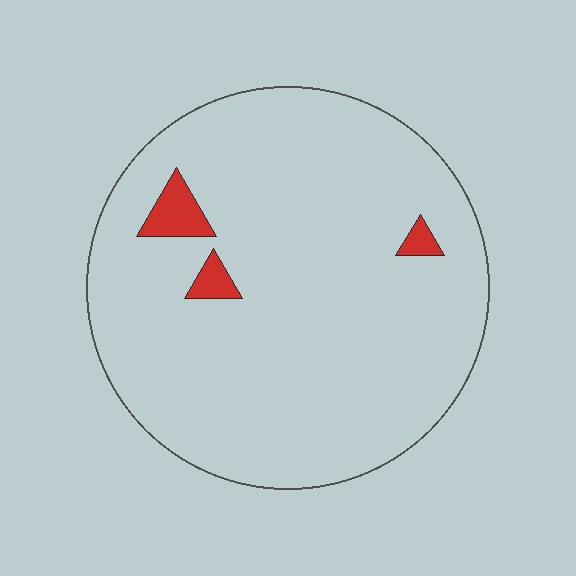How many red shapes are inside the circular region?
3.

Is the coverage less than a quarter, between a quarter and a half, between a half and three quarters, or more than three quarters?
Less than a quarter.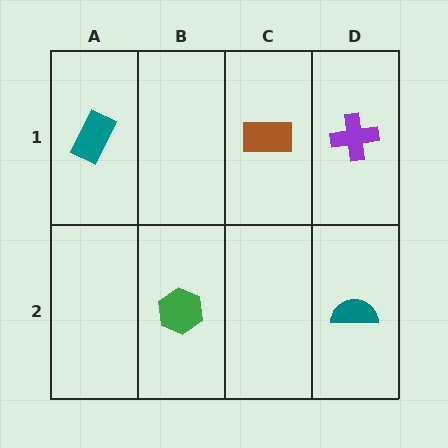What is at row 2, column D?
A teal semicircle.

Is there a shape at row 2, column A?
No, that cell is empty.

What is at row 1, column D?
A purple cross.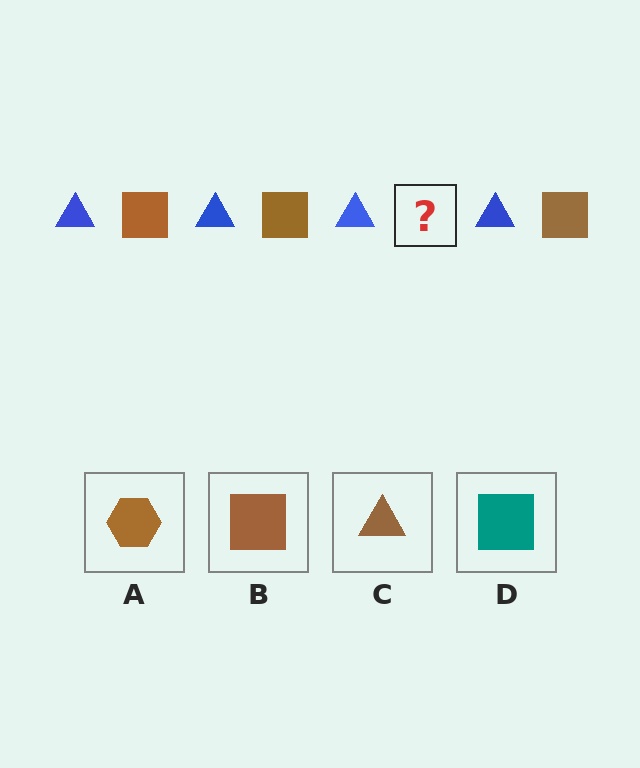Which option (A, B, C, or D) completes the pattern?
B.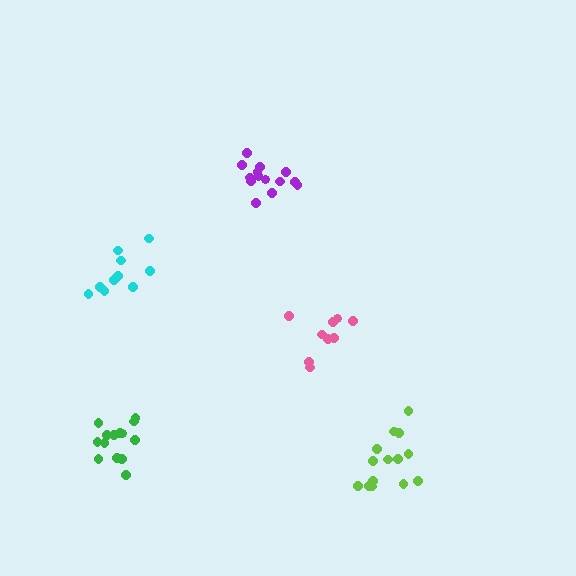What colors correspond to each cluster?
The clusters are colored: green, lime, purple, pink, cyan.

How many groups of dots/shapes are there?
There are 5 groups.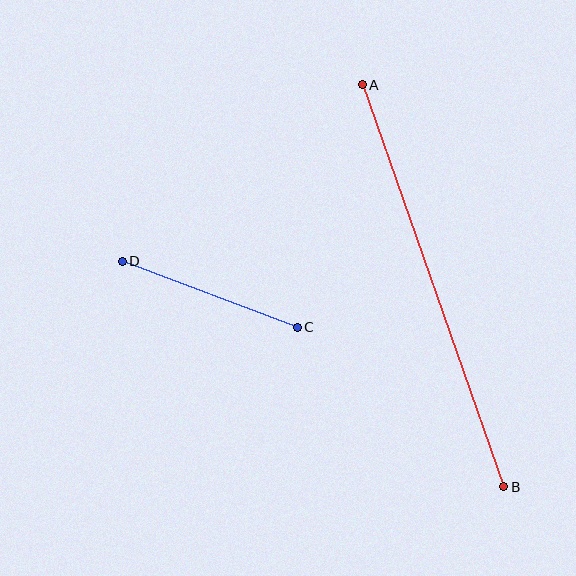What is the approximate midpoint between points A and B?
The midpoint is at approximately (433, 286) pixels.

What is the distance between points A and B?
The distance is approximately 426 pixels.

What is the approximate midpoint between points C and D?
The midpoint is at approximately (210, 294) pixels.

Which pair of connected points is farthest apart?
Points A and B are farthest apart.